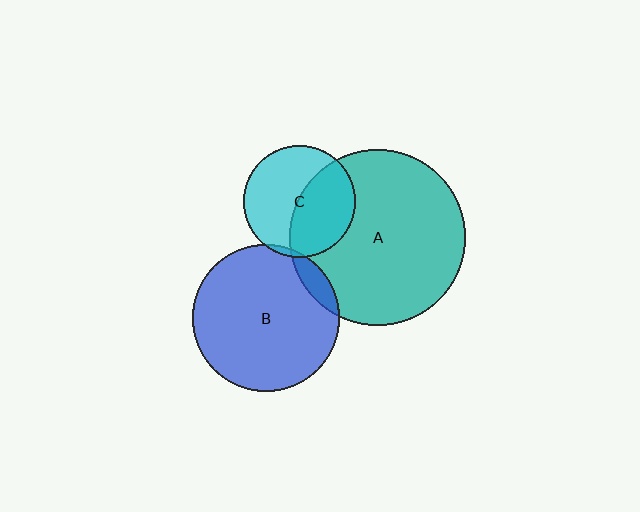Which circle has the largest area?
Circle A (teal).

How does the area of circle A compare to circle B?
Approximately 1.4 times.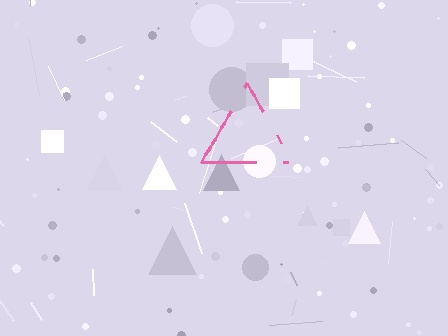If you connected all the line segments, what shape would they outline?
They would outline a triangle.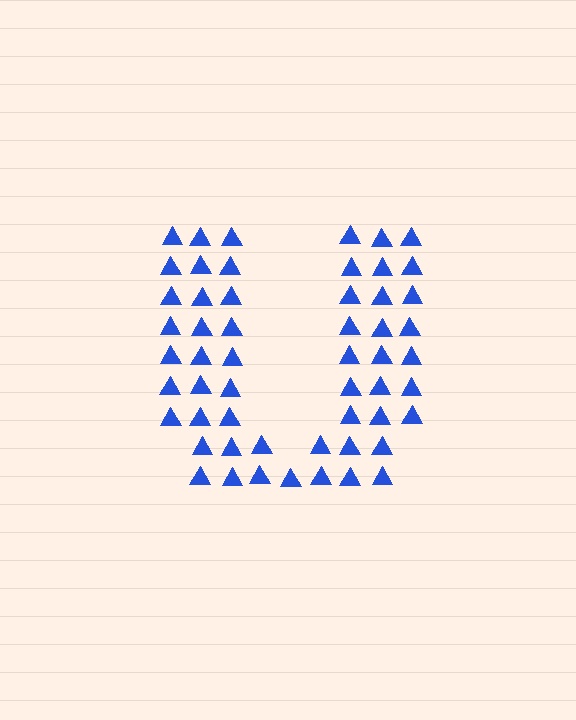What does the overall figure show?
The overall figure shows the letter U.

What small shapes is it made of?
It is made of small triangles.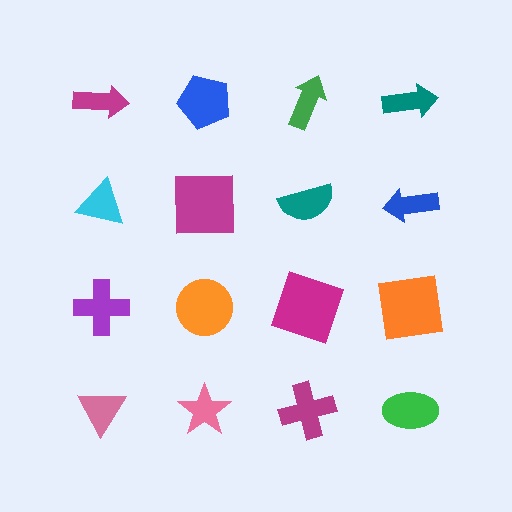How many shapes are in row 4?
4 shapes.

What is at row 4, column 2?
A pink star.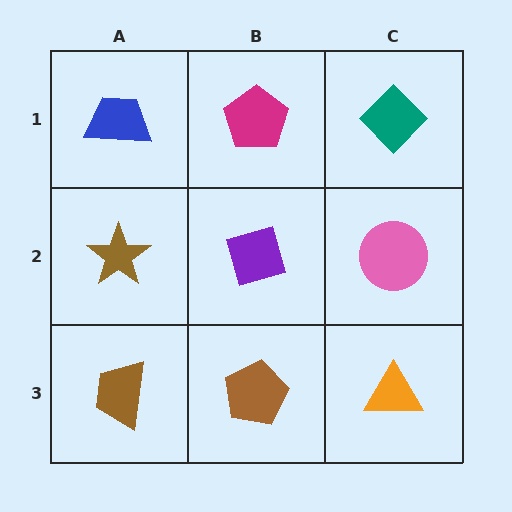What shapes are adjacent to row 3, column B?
A purple diamond (row 2, column B), a brown trapezoid (row 3, column A), an orange triangle (row 3, column C).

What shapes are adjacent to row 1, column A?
A brown star (row 2, column A), a magenta pentagon (row 1, column B).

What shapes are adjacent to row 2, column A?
A blue trapezoid (row 1, column A), a brown trapezoid (row 3, column A), a purple diamond (row 2, column B).